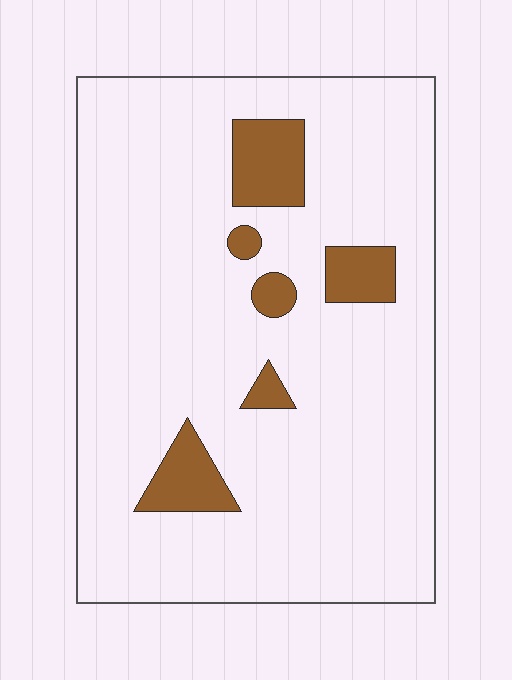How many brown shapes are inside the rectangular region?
6.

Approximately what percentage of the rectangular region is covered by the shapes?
Approximately 10%.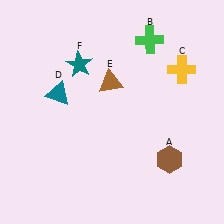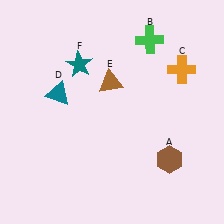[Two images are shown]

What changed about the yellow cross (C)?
In Image 1, C is yellow. In Image 2, it changed to orange.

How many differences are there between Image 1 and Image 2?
There is 1 difference between the two images.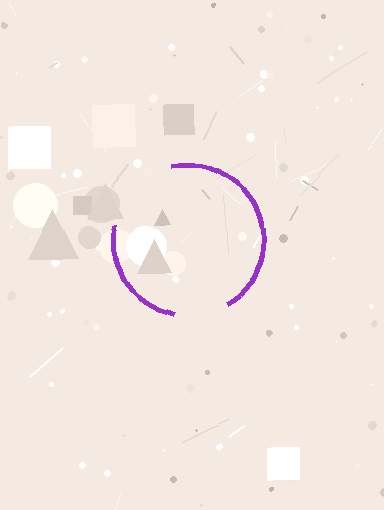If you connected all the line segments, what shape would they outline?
They would outline a circle.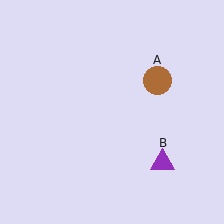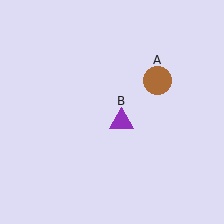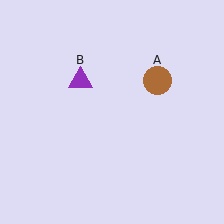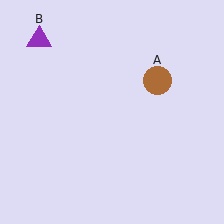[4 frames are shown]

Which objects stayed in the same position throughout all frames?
Brown circle (object A) remained stationary.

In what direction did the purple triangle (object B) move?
The purple triangle (object B) moved up and to the left.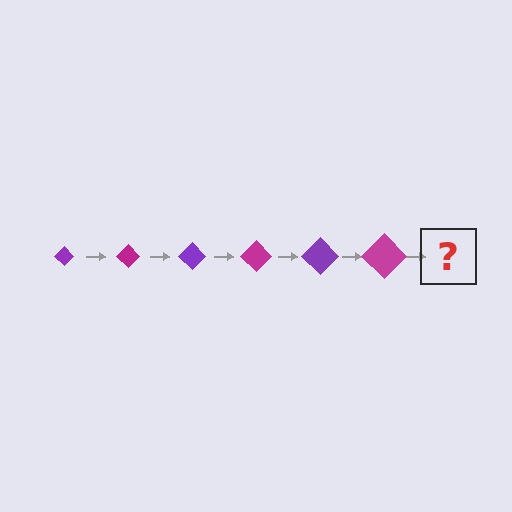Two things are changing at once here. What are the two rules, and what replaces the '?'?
The two rules are that the diamond grows larger each step and the color cycles through purple and magenta. The '?' should be a purple diamond, larger than the previous one.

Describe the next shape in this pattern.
It should be a purple diamond, larger than the previous one.